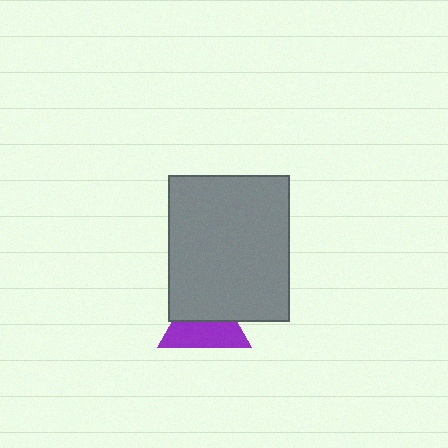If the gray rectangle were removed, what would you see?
You would see the complete purple triangle.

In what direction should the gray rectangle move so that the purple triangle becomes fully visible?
The gray rectangle should move up. That is the shortest direction to clear the overlap and leave the purple triangle fully visible.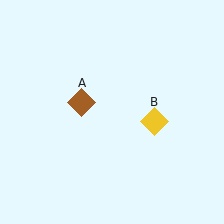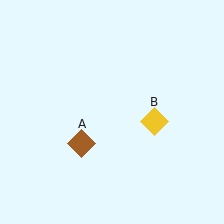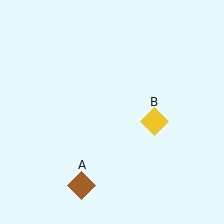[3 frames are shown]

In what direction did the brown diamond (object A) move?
The brown diamond (object A) moved down.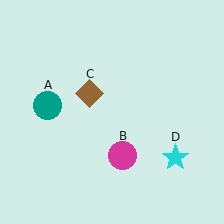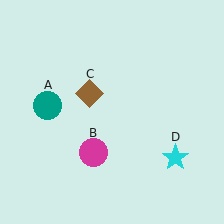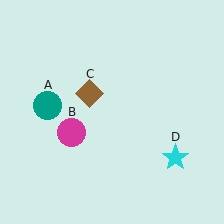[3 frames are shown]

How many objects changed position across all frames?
1 object changed position: magenta circle (object B).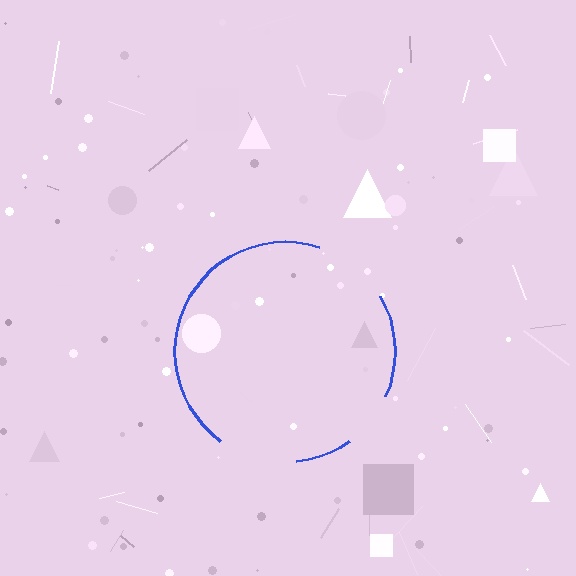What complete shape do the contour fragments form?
The contour fragments form a circle.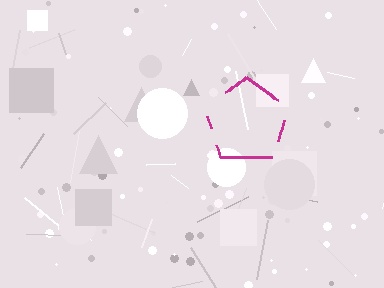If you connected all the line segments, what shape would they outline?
They would outline a pentagon.